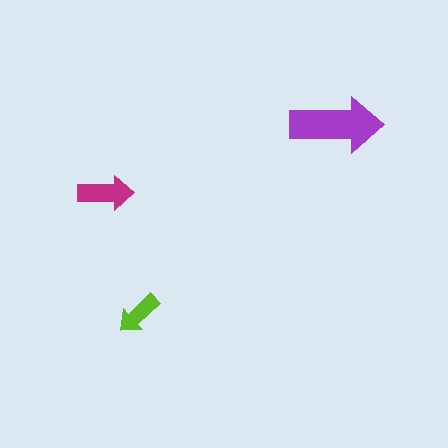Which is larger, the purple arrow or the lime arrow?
The purple one.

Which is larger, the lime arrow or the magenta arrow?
The magenta one.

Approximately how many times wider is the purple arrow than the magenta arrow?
About 1.5 times wider.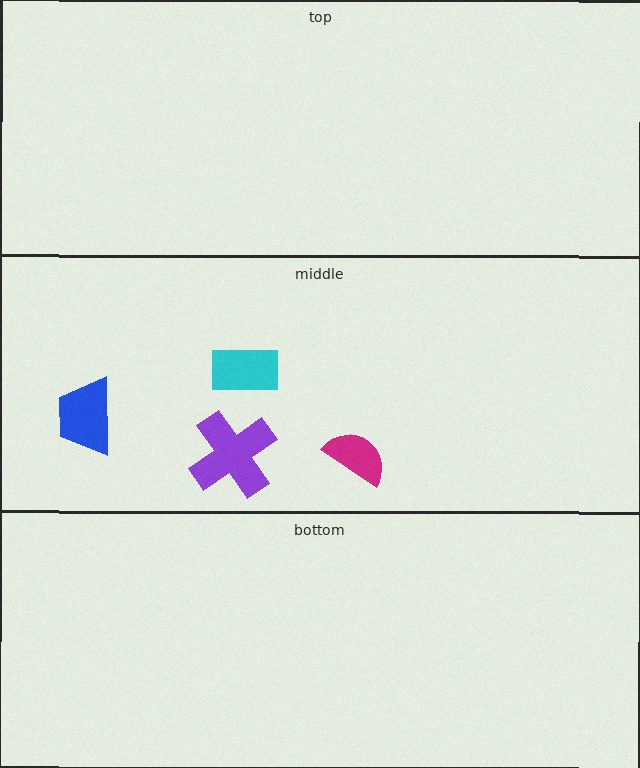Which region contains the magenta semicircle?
The middle region.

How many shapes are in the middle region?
4.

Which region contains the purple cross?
The middle region.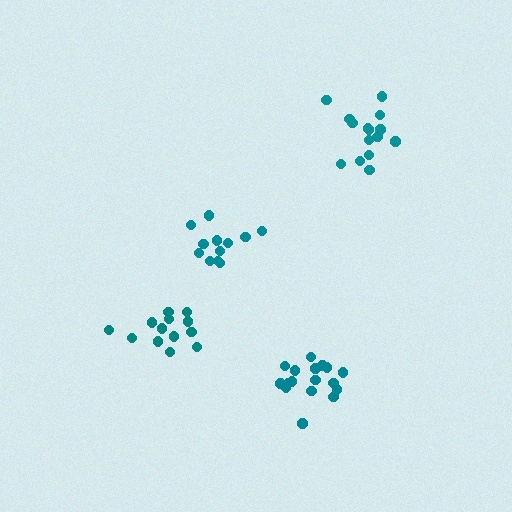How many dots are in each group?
Group 1: 13 dots, Group 2: 17 dots, Group 3: 15 dots, Group 4: 12 dots (57 total).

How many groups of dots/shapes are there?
There are 4 groups.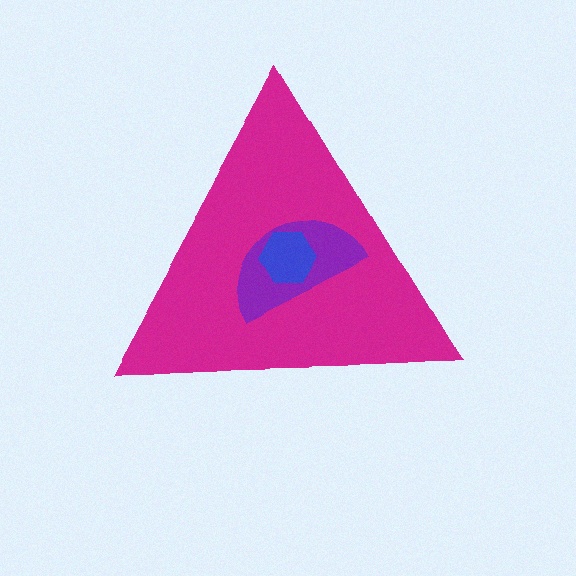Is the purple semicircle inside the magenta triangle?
Yes.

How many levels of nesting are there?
3.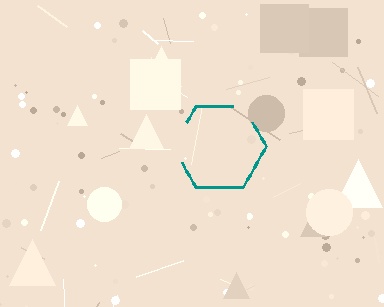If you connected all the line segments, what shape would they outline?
They would outline a hexagon.